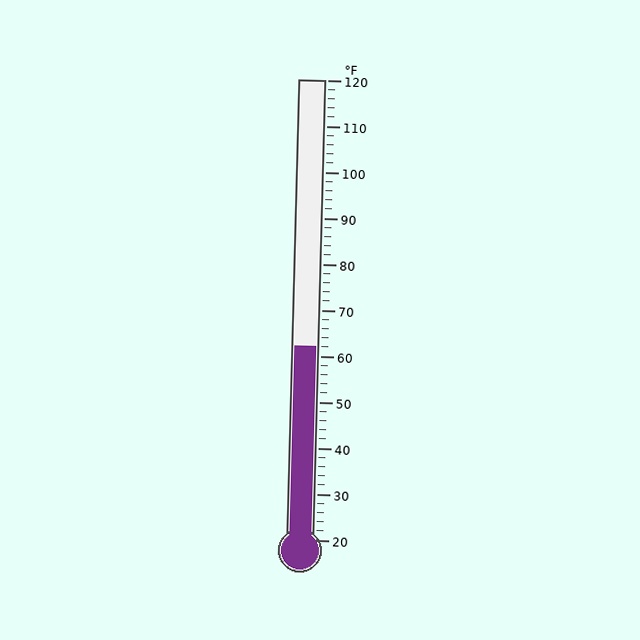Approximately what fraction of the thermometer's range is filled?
The thermometer is filled to approximately 40% of its range.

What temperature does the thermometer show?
The thermometer shows approximately 62°F.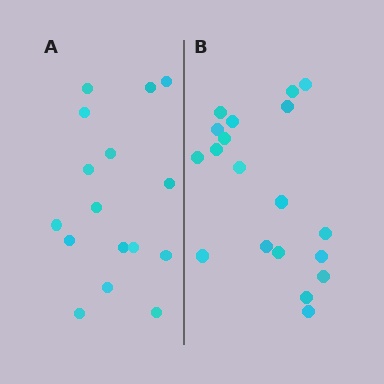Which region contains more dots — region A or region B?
Region B (the right region) has more dots.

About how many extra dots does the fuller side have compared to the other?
Region B has just a few more — roughly 2 or 3 more dots than region A.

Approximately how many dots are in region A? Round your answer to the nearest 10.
About 20 dots. (The exact count is 16, which rounds to 20.)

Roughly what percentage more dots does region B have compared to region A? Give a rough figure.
About 20% more.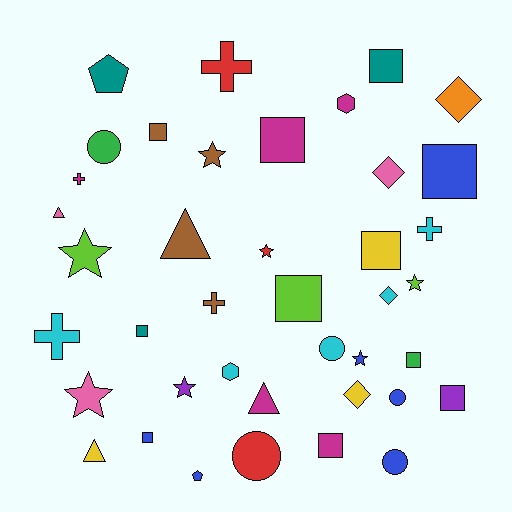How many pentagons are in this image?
There are 2 pentagons.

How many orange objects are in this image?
There is 1 orange object.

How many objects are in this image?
There are 40 objects.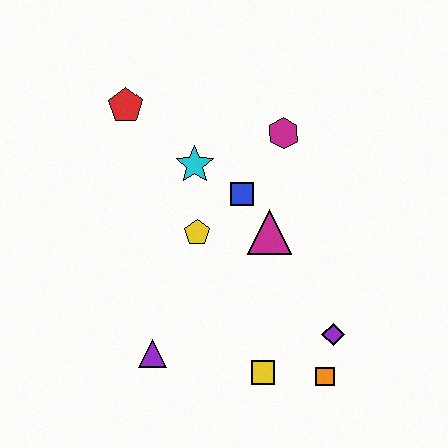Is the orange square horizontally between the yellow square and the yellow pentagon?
No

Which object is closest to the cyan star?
The blue square is closest to the cyan star.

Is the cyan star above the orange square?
Yes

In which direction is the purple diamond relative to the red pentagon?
The purple diamond is below the red pentagon.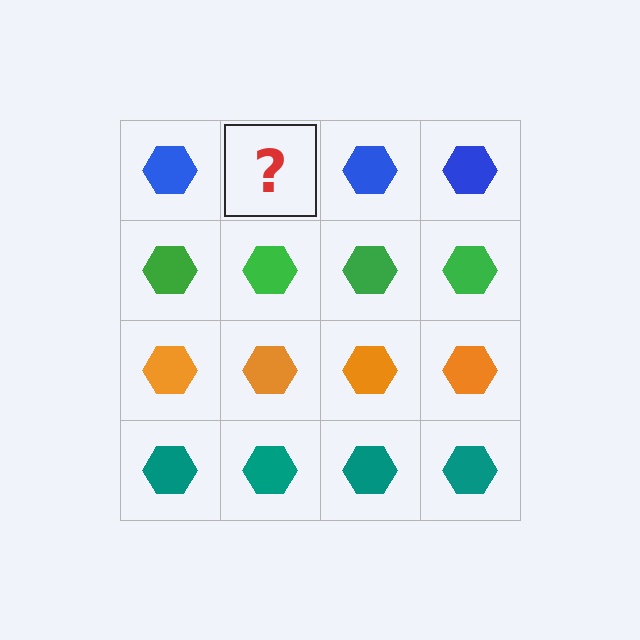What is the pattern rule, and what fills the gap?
The rule is that each row has a consistent color. The gap should be filled with a blue hexagon.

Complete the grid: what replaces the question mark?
The question mark should be replaced with a blue hexagon.